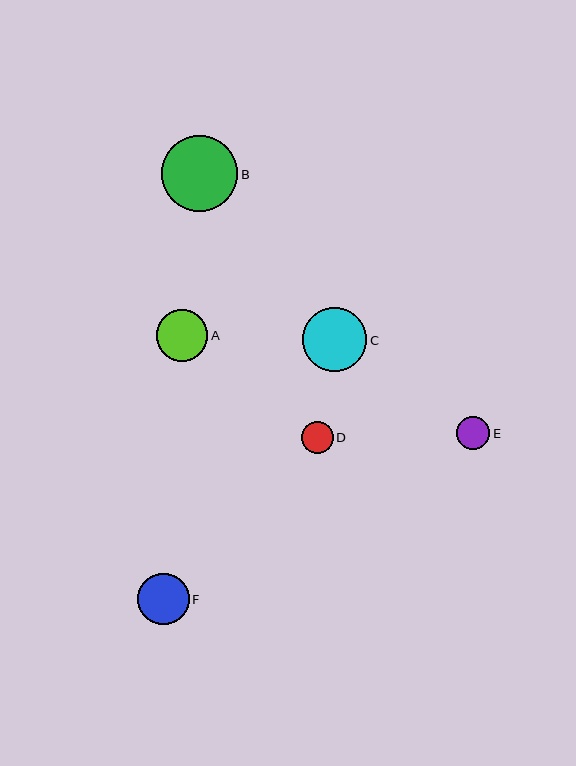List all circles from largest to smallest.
From largest to smallest: B, C, F, A, E, D.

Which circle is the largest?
Circle B is the largest with a size of approximately 76 pixels.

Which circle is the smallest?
Circle D is the smallest with a size of approximately 32 pixels.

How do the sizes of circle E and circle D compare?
Circle E and circle D are approximately the same size.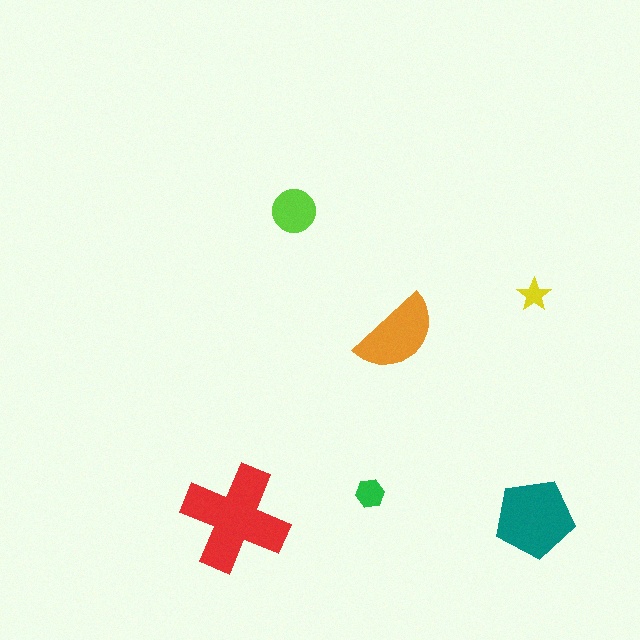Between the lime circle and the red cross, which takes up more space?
The red cross.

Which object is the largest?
The red cross.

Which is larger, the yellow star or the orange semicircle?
The orange semicircle.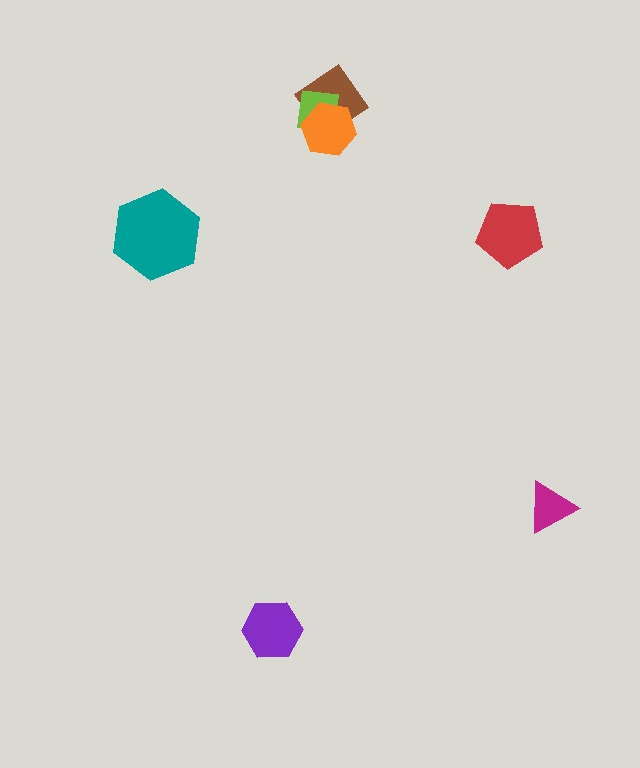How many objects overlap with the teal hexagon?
0 objects overlap with the teal hexagon.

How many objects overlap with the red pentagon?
0 objects overlap with the red pentagon.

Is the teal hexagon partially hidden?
No, no other shape covers it.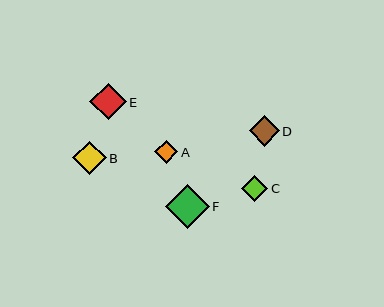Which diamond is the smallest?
Diamond A is the smallest with a size of approximately 23 pixels.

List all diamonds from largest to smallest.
From largest to smallest: F, E, B, D, C, A.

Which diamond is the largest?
Diamond F is the largest with a size of approximately 44 pixels.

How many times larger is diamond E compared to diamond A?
Diamond E is approximately 1.6 times the size of diamond A.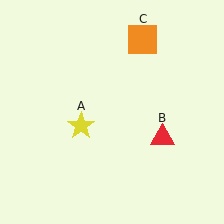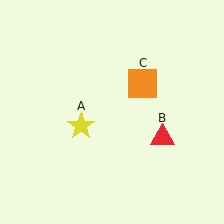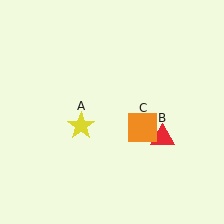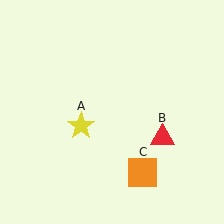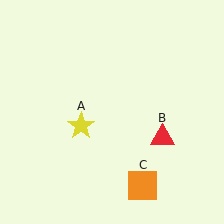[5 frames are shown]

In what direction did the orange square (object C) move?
The orange square (object C) moved down.